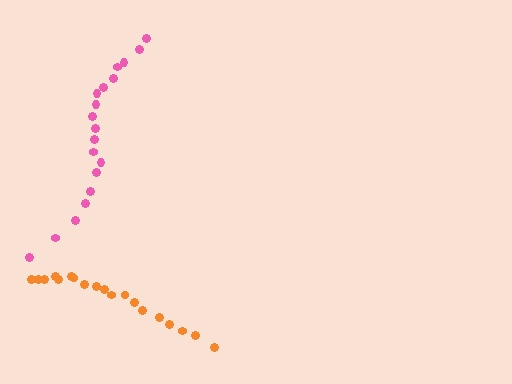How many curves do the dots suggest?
There are 2 distinct paths.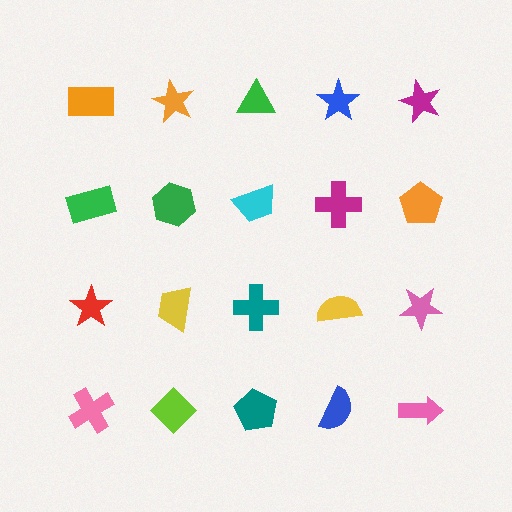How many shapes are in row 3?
5 shapes.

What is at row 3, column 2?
A yellow trapezoid.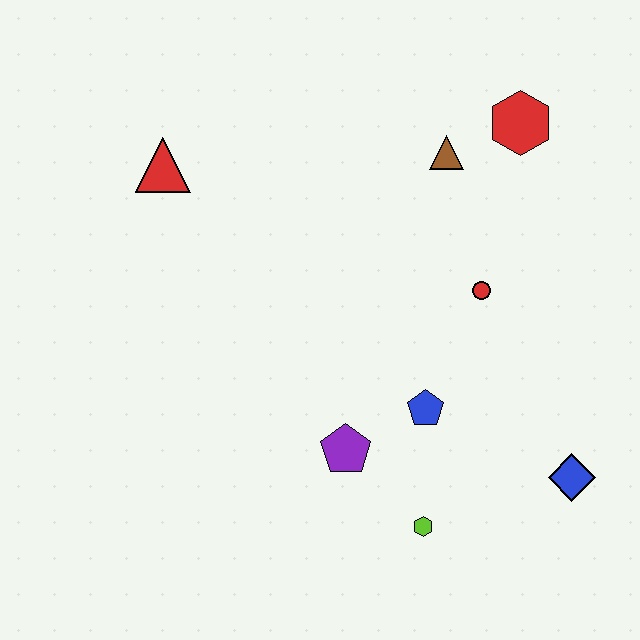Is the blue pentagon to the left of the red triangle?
No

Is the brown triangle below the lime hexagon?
No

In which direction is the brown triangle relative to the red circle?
The brown triangle is above the red circle.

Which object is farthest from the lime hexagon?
The red triangle is farthest from the lime hexagon.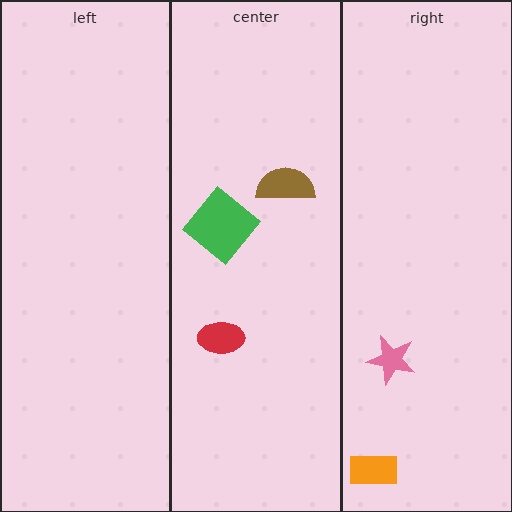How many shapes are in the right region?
2.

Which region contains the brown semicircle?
The center region.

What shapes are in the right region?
The orange rectangle, the pink star.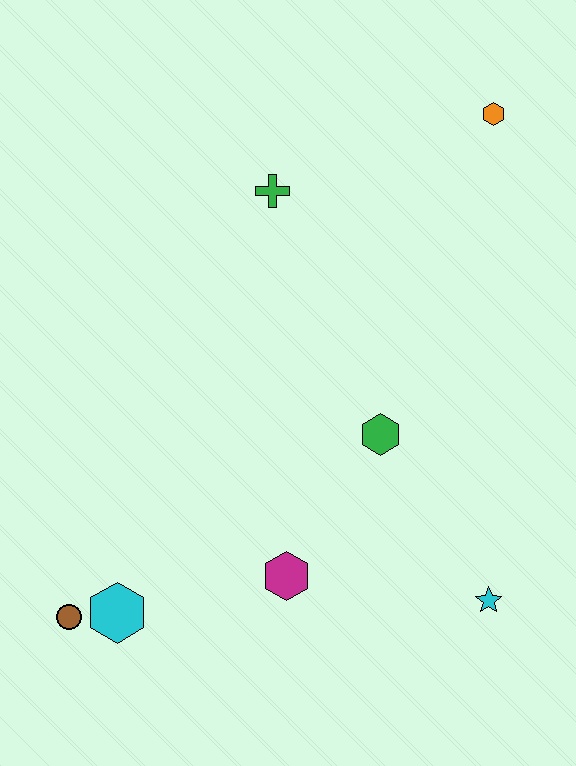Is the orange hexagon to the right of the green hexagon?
Yes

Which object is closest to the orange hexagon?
The green cross is closest to the orange hexagon.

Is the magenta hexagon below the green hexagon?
Yes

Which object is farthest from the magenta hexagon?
The orange hexagon is farthest from the magenta hexagon.